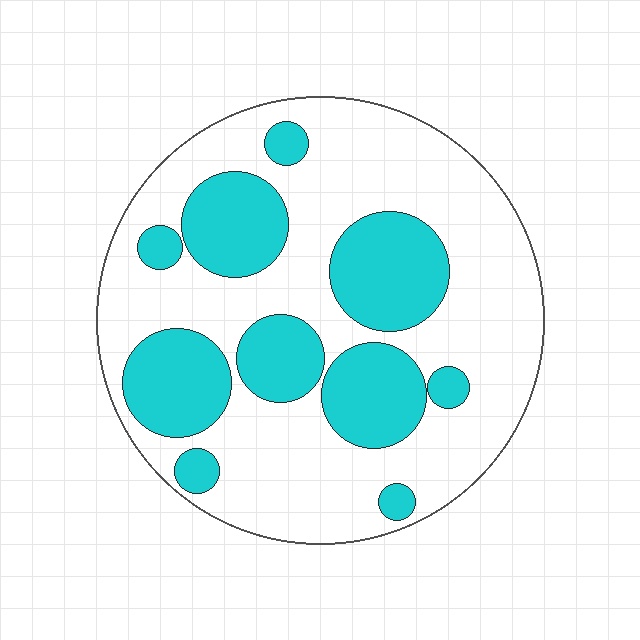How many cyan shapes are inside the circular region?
10.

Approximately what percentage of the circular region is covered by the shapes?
Approximately 35%.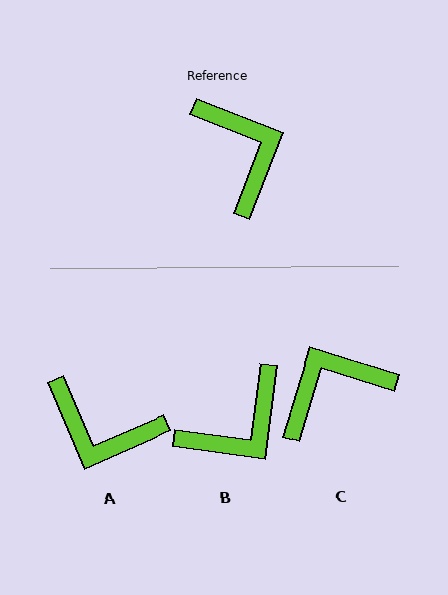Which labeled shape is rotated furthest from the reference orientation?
A, about 135 degrees away.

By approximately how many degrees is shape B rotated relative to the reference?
Approximately 76 degrees clockwise.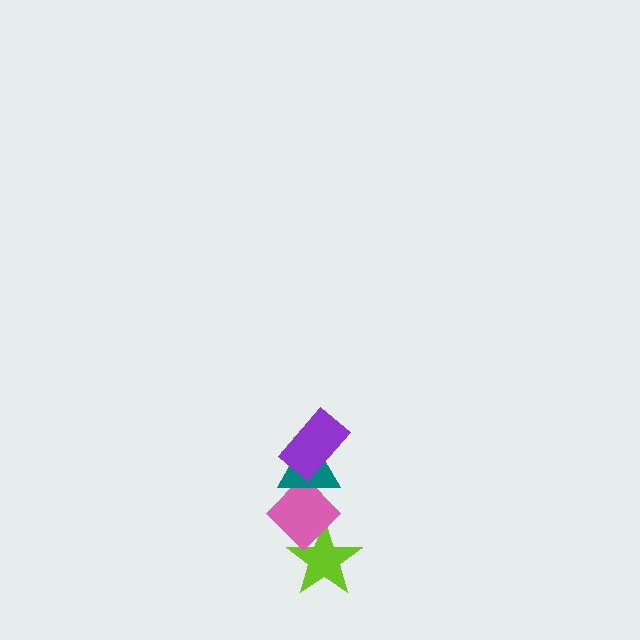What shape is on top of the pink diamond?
The teal triangle is on top of the pink diamond.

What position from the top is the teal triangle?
The teal triangle is 2nd from the top.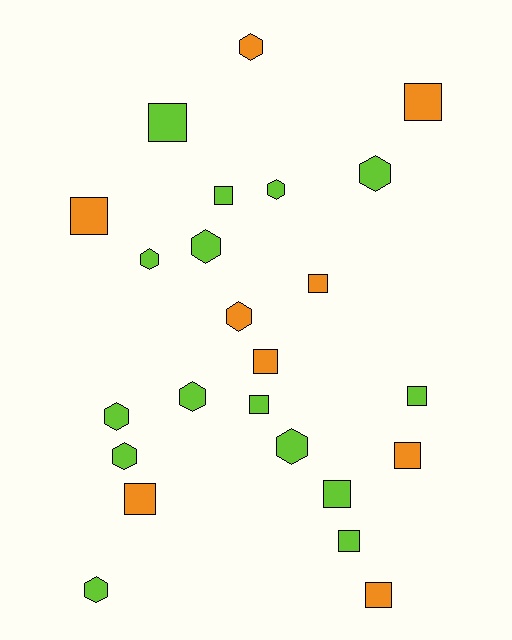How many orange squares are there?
There are 7 orange squares.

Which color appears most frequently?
Lime, with 15 objects.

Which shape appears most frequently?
Square, with 13 objects.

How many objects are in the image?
There are 24 objects.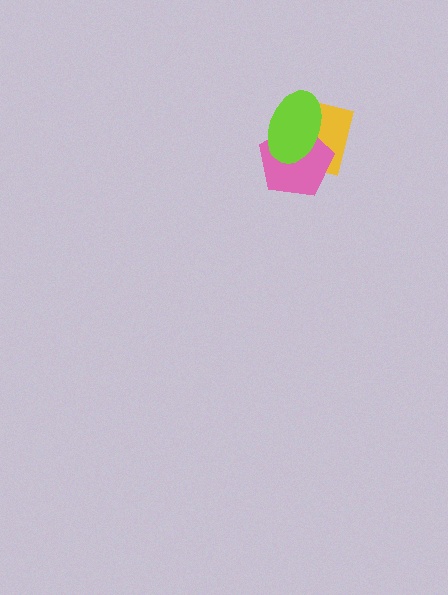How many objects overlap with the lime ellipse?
2 objects overlap with the lime ellipse.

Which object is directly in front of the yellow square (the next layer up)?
The pink pentagon is directly in front of the yellow square.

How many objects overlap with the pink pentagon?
2 objects overlap with the pink pentagon.